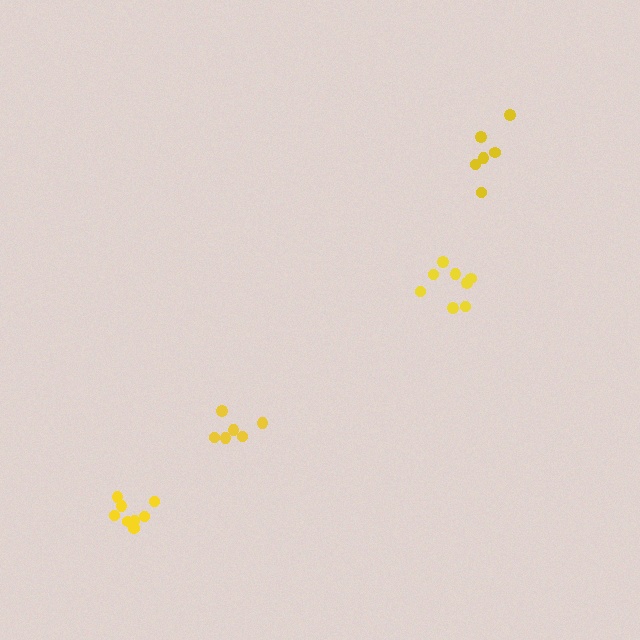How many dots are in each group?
Group 1: 6 dots, Group 2: 6 dots, Group 3: 8 dots, Group 4: 8 dots (28 total).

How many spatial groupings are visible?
There are 4 spatial groupings.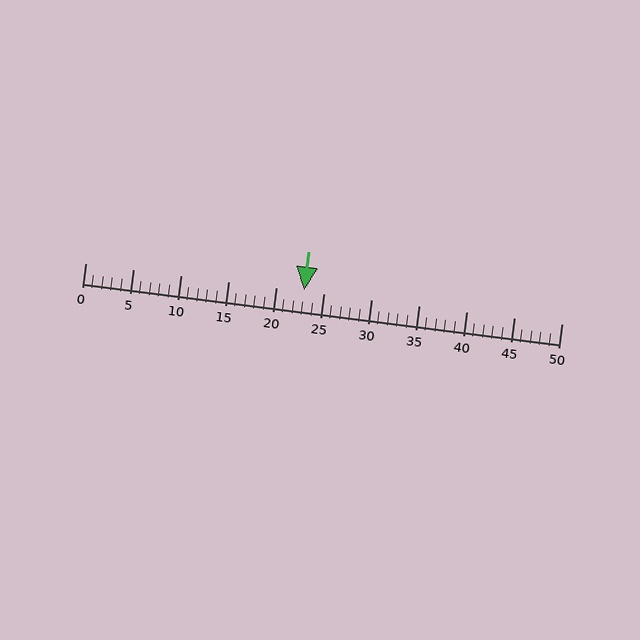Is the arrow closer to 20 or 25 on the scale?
The arrow is closer to 25.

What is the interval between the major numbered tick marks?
The major tick marks are spaced 5 units apart.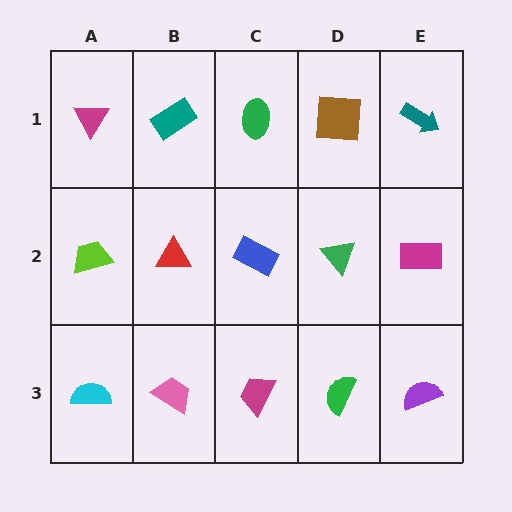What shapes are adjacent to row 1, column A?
A lime trapezoid (row 2, column A), a teal rectangle (row 1, column B).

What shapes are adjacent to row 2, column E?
A teal arrow (row 1, column E), a purple semicircle (row 3, column E), a green triangle (row 2, column D).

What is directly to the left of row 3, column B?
A cyan semicircle.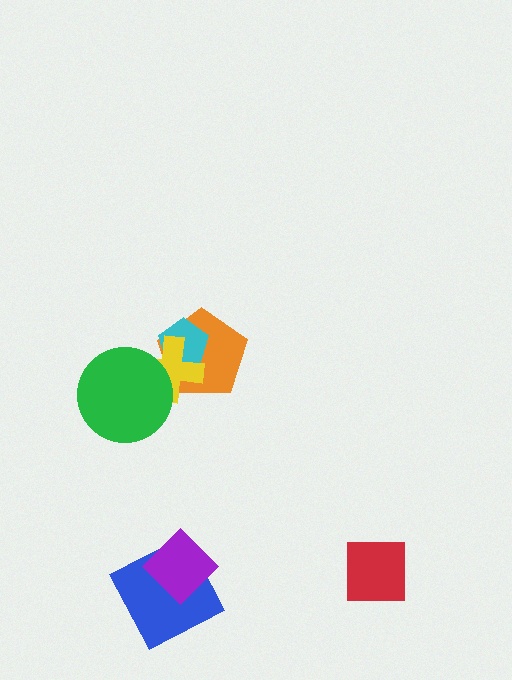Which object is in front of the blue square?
The purple diamond is in front of the blue square.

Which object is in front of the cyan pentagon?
The yellow cross is in front of the cyan pentagon.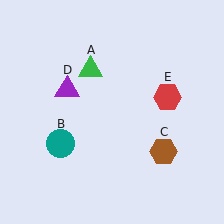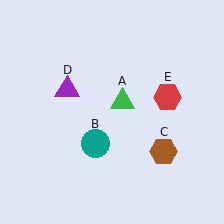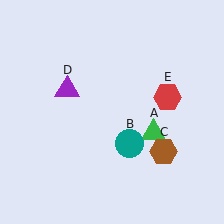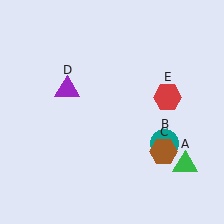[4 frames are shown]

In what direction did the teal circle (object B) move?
The teal circle (object B) moved right.